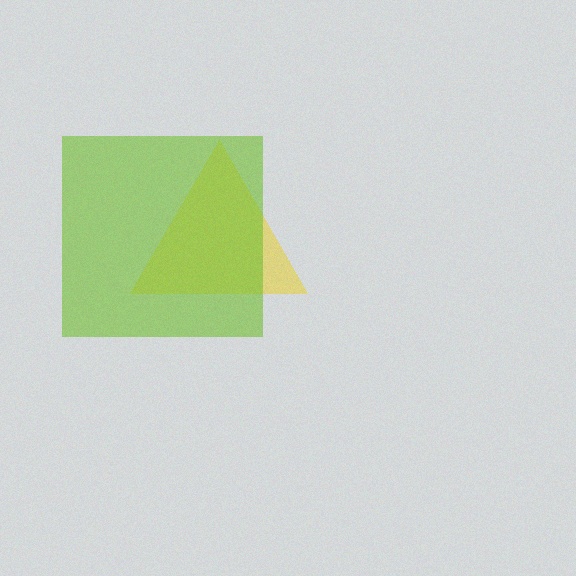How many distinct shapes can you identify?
There are 2 distinct shapes: a yellow triangle, a lime square.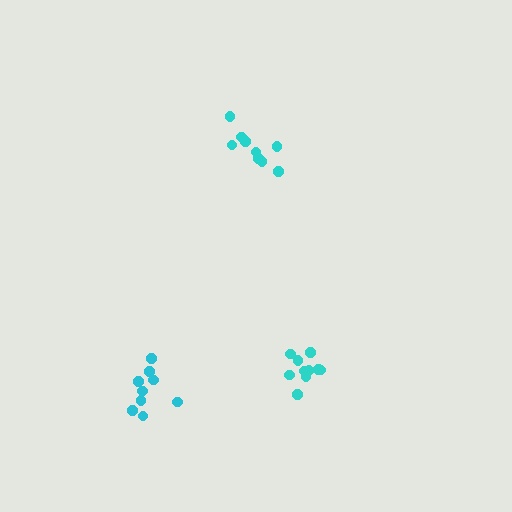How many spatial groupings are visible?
There are 3 spatial groupings.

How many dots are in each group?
Group 1: 9 dots, Group 2: 9 dots, Group 3: 10 dots (28 total).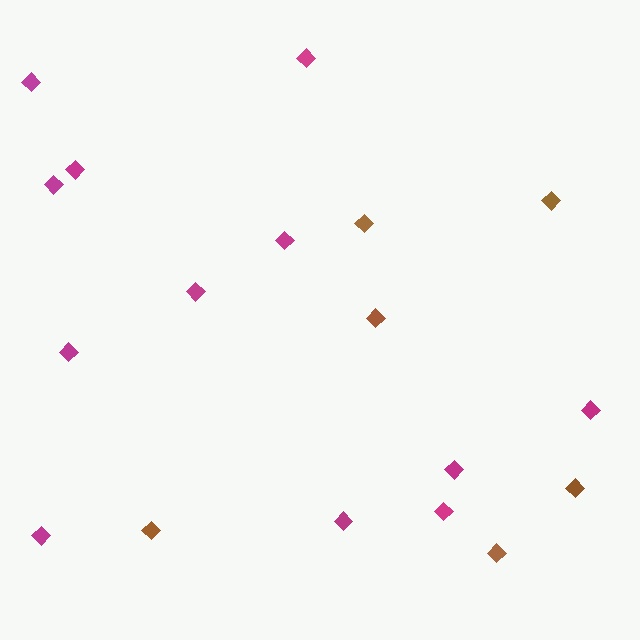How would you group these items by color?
There are 2 groups: one group of magenta diamonds (12) and one group of brown diamonds (6).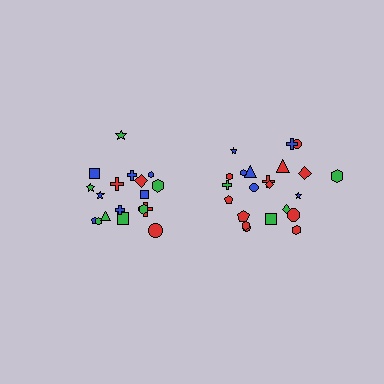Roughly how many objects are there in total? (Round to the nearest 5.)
Roughly 40 objects in total.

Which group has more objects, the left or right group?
The right group.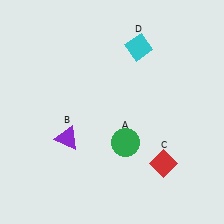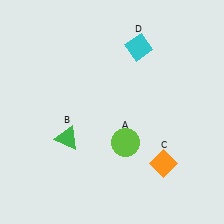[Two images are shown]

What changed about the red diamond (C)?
In Image 1, C is red. In Image 2, it changed to orange.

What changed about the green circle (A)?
In Image 1, A is green. In Image 2, it changed to lime.